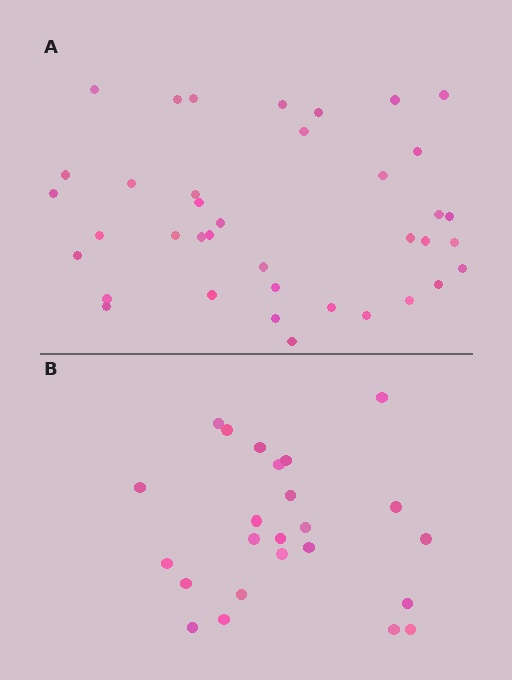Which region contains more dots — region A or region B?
Region A (the top region) has more dots.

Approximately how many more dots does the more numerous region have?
Region A has approximately 15 more dots than region B.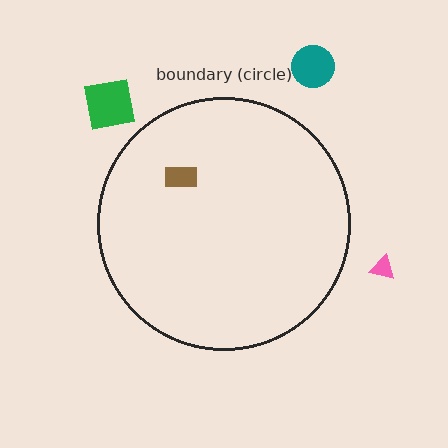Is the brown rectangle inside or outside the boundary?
Inside.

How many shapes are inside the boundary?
1 inside, 3 outside.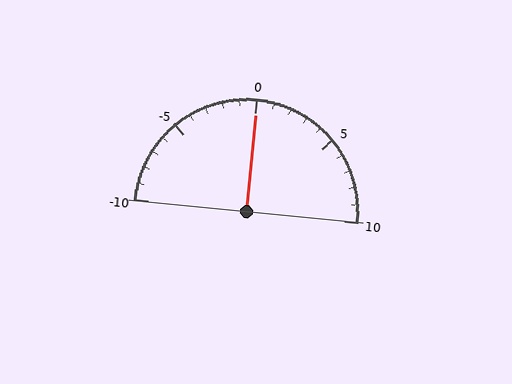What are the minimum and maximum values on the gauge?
The gauge ranges from -10 to 10.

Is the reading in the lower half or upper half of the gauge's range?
The reading is in the upper half of the range (-10 to 10).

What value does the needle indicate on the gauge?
The needle indicates approximately 0.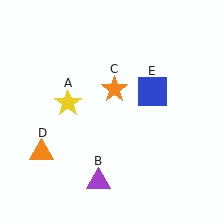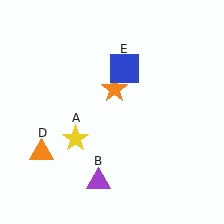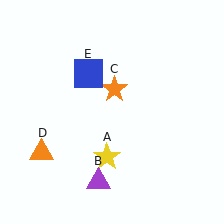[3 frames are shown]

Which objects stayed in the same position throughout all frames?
Purple triangle (object B) and orange star (object C) and orange triangle (object D) remained stationary.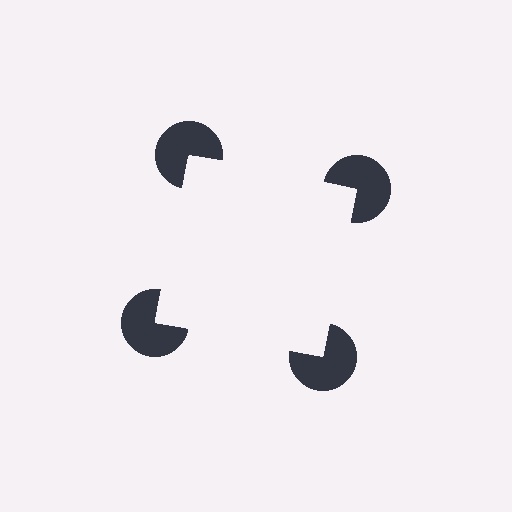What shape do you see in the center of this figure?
An illusory square — its edges are inferred from the aligned wedge cuts in the pac-man discs, not physically drawn.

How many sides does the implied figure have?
4 sides.